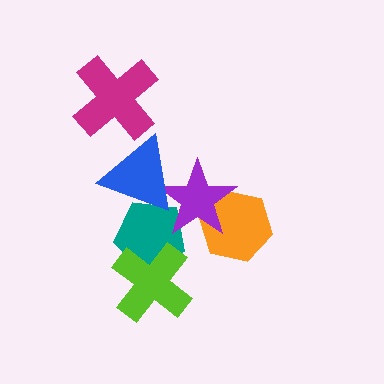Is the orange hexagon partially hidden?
Yes, it is partially covered by another shape.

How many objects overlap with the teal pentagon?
3 objects overlap with the teal pentagon.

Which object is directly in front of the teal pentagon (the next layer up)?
The purple star is directly in front of the teal pentagon.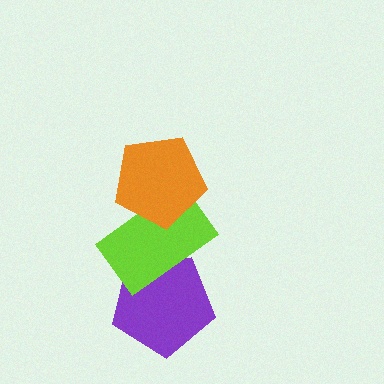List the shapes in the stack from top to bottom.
From top to bottom: the orange pentagon, the lime rectangle, the purple pentagon.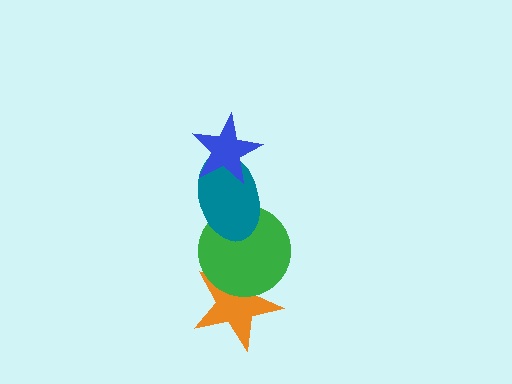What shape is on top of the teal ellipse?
The blue star is on top of the teal ellipse.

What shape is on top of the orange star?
The green circle is on top of the orange star.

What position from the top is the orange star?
The orange star is 4th from the top.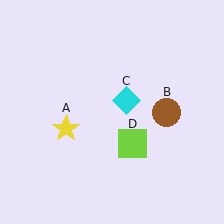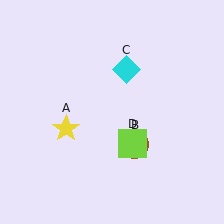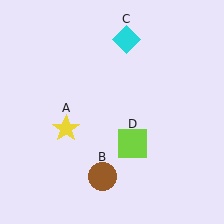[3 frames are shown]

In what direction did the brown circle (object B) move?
The brown circle (object B) moved down and to the left.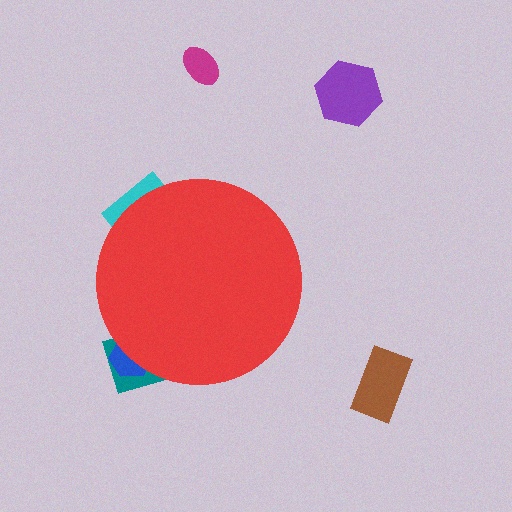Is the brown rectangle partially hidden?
No, the brown rectangle is fully visible.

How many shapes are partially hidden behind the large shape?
3 shapes are partially hidden.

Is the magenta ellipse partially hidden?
No, the magenta ellipse is fully visible.